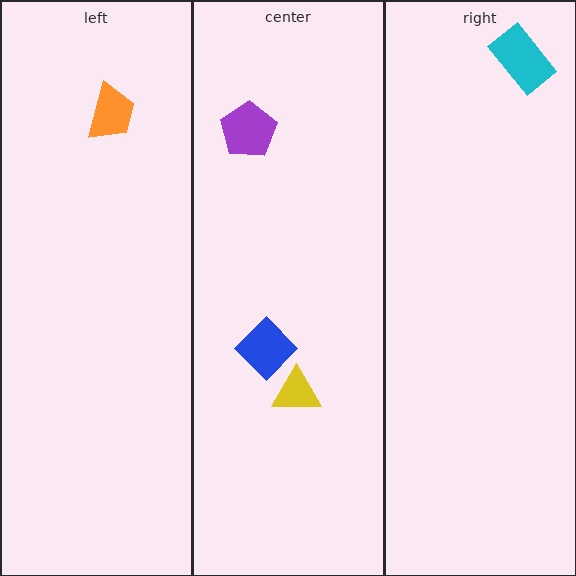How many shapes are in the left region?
1.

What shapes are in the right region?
The cyan rectangle.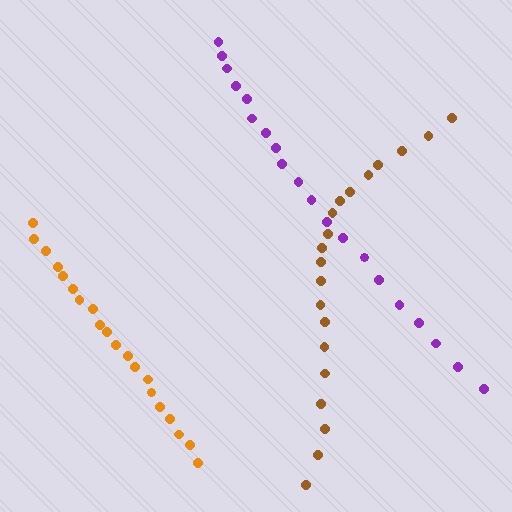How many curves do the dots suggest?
There are 3 distinct paths.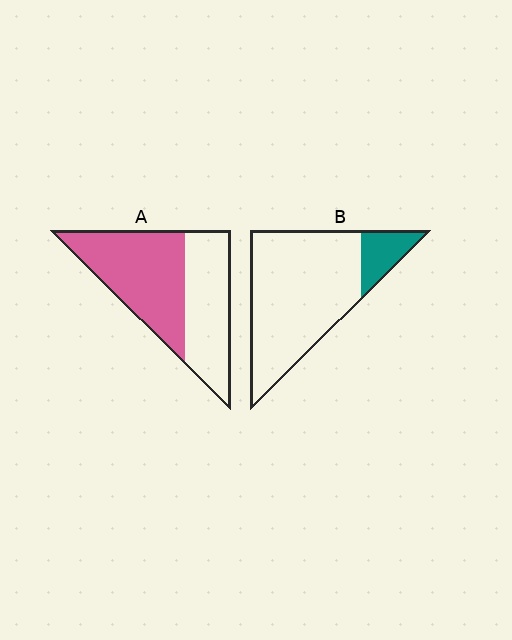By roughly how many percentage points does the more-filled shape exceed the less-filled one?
By roughly 40 percentage points (A over B).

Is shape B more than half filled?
No.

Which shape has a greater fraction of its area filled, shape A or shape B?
Shape A.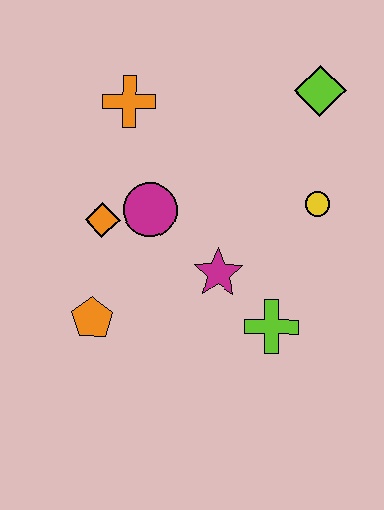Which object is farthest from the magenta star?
The lime diamond is farthest from the magenta star.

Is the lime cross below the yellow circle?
Yes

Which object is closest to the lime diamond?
The yellow circle is closest to the lime diamond.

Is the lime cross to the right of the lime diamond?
No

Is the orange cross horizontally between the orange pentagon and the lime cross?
Yes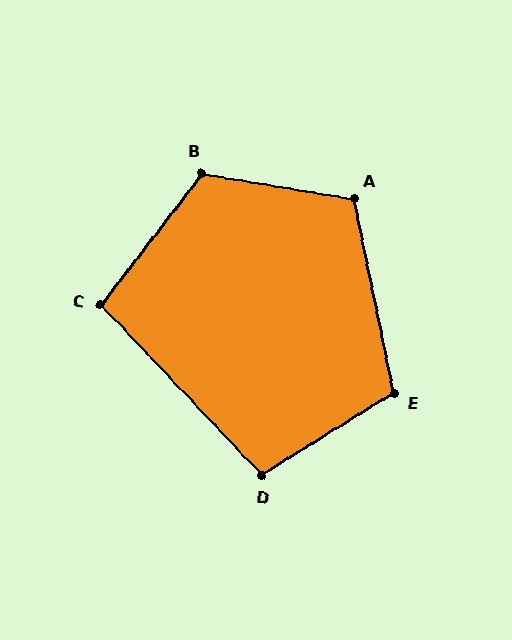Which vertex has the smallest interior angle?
C, at approximately 99 degrees.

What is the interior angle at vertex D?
Approximately 101 degrees (obtuse).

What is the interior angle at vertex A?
Approximately 111 degrees (obtuse).